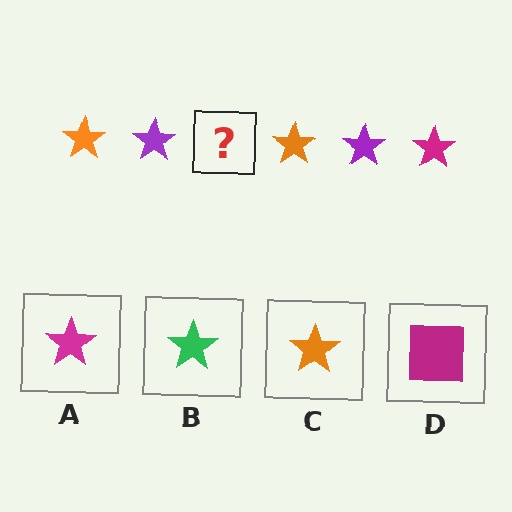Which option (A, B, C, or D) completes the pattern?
A.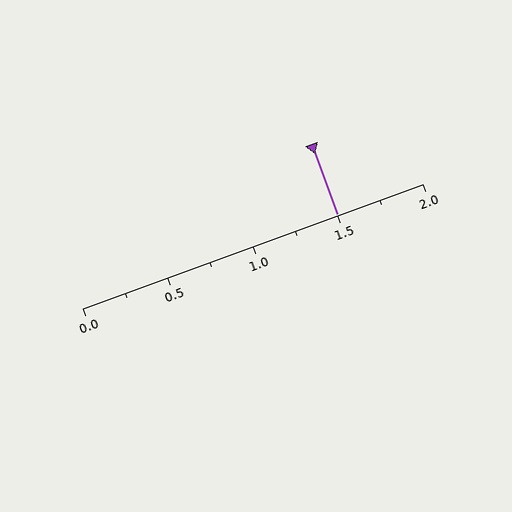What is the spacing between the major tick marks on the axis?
The major ticks are spaced 0.5 apart.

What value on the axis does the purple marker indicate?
The marker indicates approximately 1.5.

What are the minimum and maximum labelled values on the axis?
The axis runs from 0.0 to 2.0.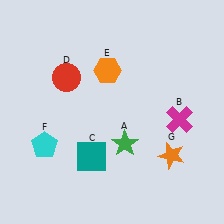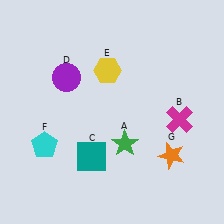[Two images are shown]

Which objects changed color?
D changed from red to purple. E changed from orange to yellow.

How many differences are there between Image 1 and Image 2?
There are 2 differences between the two images.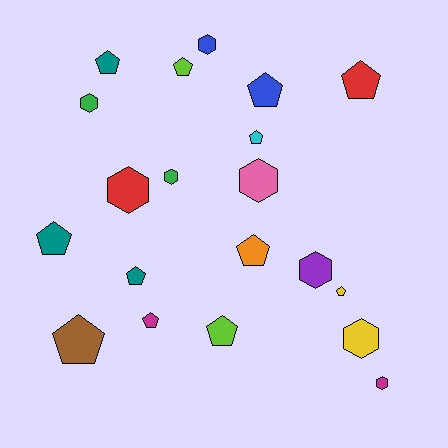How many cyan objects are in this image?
There is 1 cyan object.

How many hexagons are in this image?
There are 8 hexagons.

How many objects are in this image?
There are 20 objects.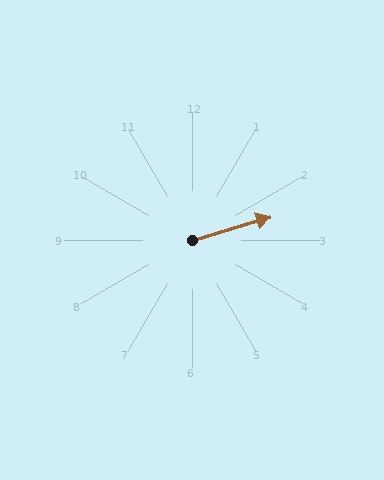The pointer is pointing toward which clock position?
Roughly 2 o'clock.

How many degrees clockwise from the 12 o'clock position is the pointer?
Approximately 73 degrees.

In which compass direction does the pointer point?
East.